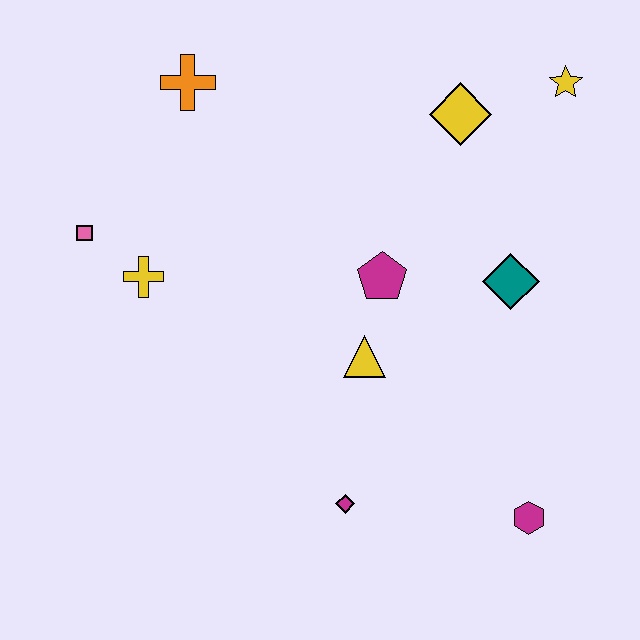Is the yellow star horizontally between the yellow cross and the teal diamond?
No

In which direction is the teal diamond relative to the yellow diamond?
The teal diamond is below the yellow diamond.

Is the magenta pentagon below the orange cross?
Yes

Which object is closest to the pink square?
The yellow cross is closest to the pink square.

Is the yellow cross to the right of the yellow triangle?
No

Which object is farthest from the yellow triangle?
The yellow star is farthest from the yellow triangle.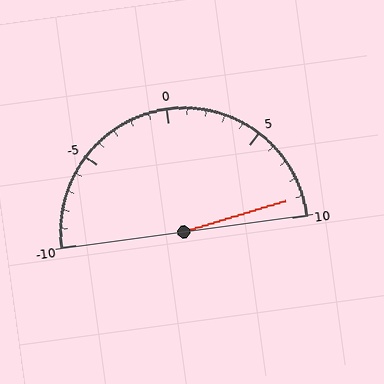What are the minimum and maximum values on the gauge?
The gauge ranges from -10 to 10.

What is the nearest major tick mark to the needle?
The nearest major tick mark is 10.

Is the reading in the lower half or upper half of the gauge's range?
The reading is in the upper half of the range (-10 to 10).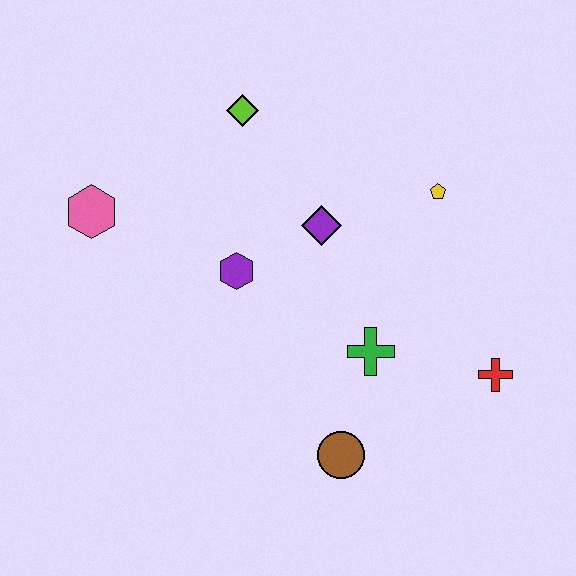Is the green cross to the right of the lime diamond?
Yes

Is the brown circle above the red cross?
No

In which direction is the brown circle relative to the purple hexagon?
The brown circle is below the purple hexagon.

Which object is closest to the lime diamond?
The purple diamond is closest to the lime diamond.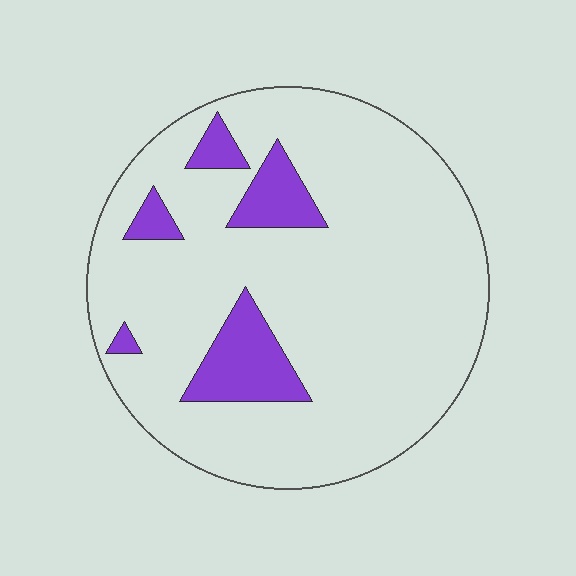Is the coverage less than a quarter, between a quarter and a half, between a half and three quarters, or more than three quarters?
Less than a quarter.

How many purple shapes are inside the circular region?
5.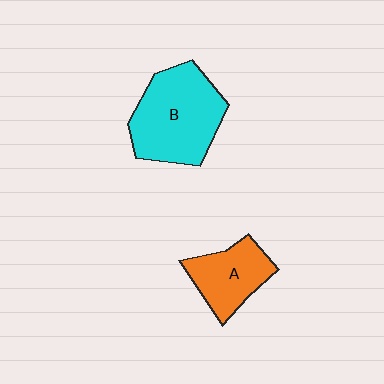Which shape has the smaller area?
Shape A (orange).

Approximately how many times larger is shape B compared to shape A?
Approximately 1.7 times.